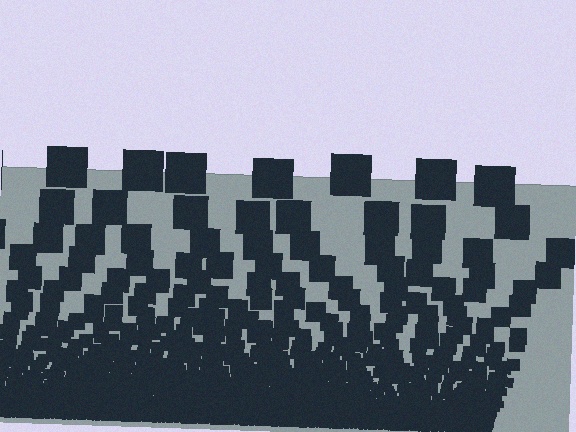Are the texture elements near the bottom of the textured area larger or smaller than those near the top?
Smaller. The gradient is inverted — elements near the bottom are smaller and denser.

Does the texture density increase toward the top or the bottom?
Density increases toward the bottom.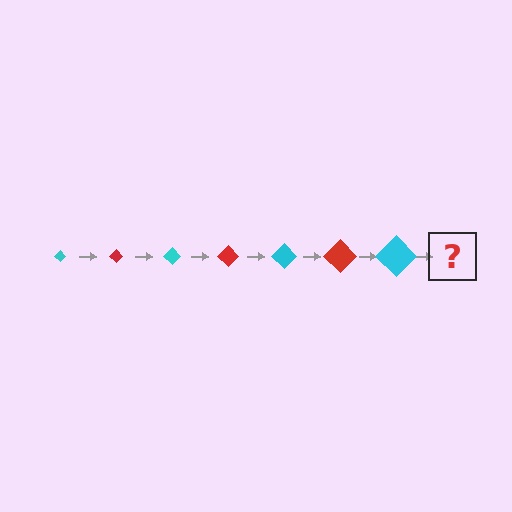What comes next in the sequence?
The next element should be a red diamond, larger than the previous one.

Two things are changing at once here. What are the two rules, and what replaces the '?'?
The two rules are that the diamond grows larger each step and the color cycles through cyan and red. The '?' should be a red diamond, larger than the previous one.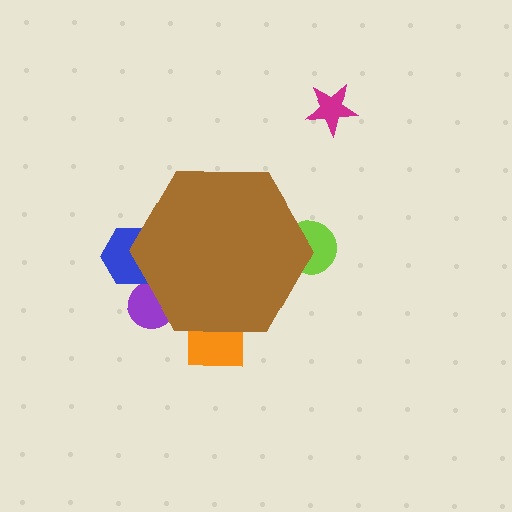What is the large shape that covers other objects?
A brown hexagon.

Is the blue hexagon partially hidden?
Yes, the blue hexagon is partially hidden behind the brown hexagon.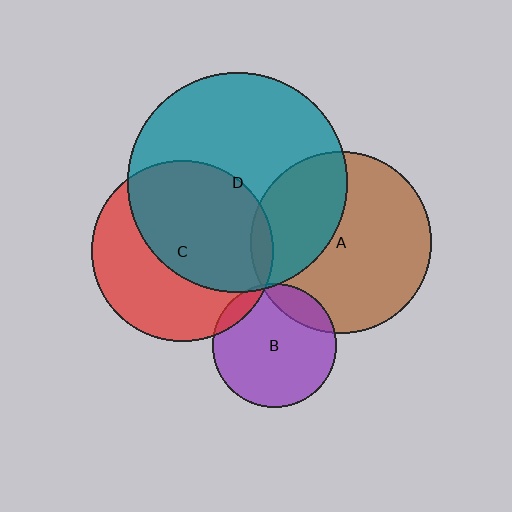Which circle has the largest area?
Circle D (teal).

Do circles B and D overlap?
Yes.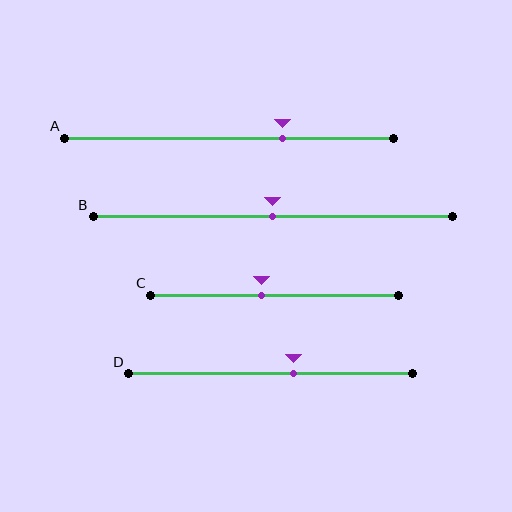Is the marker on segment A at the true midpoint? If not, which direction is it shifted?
No, the marker on segment A is shifted to the right by about 16% of the segment length.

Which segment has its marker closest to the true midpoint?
Segment B has its marker closest to the true midpoint.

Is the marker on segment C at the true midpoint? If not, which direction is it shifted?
No, the marker on segment C is shifted to the left by about 5% of the segment length.